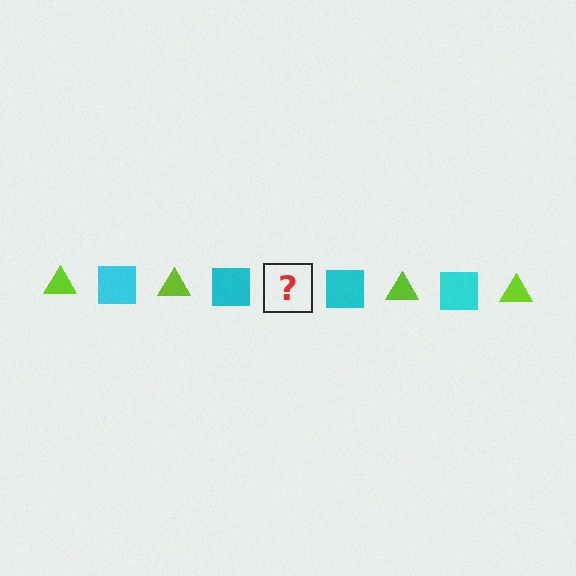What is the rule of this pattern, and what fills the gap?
The rule is that the pattern alternates between lime triangle and cyan square. The gap should be filled with a lime triangle.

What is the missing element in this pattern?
The missing element is a lime triangle.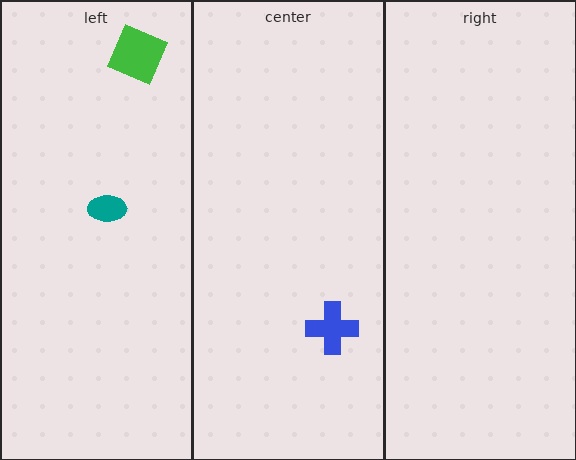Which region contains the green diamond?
The left region.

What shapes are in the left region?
The green diamond, the teal ellipse.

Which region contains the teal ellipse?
The left region.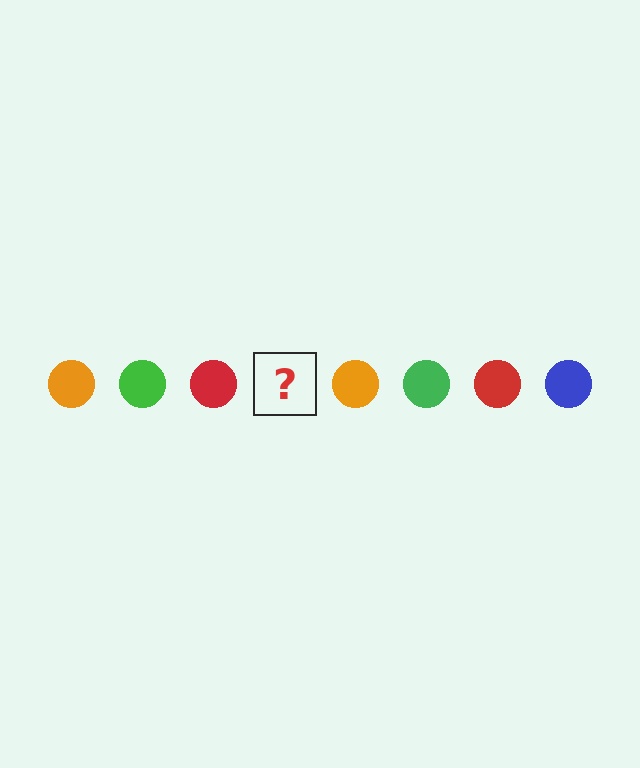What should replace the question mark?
The question mark should be replaced with a blue circle.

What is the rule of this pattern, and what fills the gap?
The rule is that the pattern cycles through orange, green, red, blue circles. The gap should be filled with a blue circle.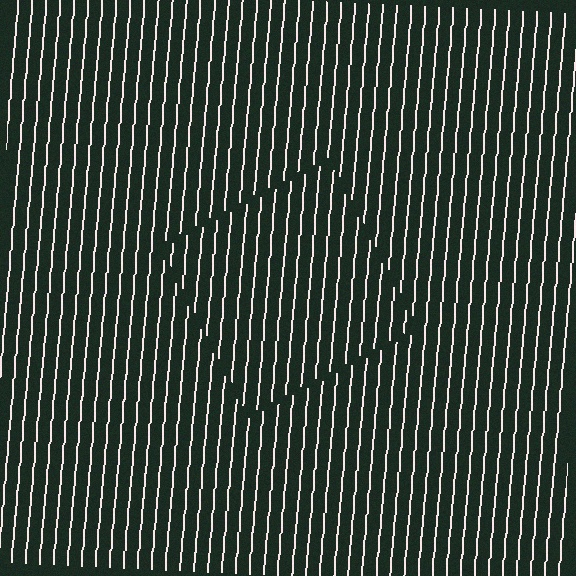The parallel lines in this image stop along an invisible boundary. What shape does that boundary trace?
An illusory square. The interior of the shape contains the same grating, shifted by half a period — the contour is defined by the phase discontinuity where line-ends from the inner and outer gratings abut.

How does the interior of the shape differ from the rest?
The interior of the shape contains the same grating, shifted by half a period — the contour is defined by the phase discontinuity where line-ends from the inner and outer gratings abut.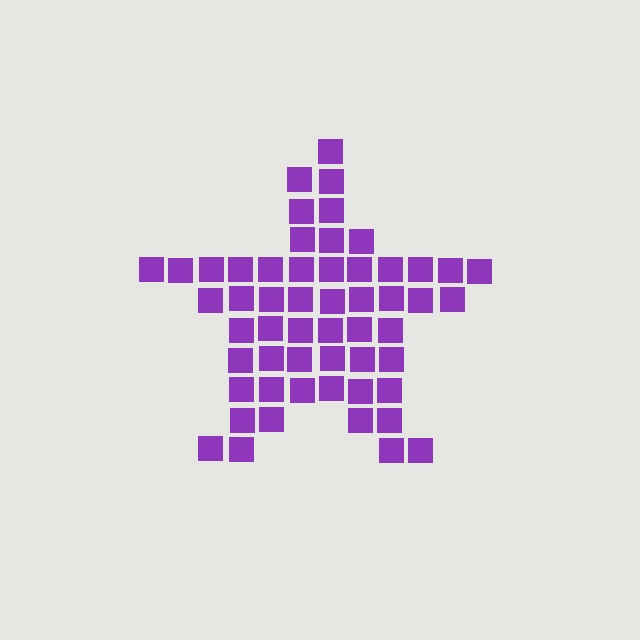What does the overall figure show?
The overall figure shows a star.